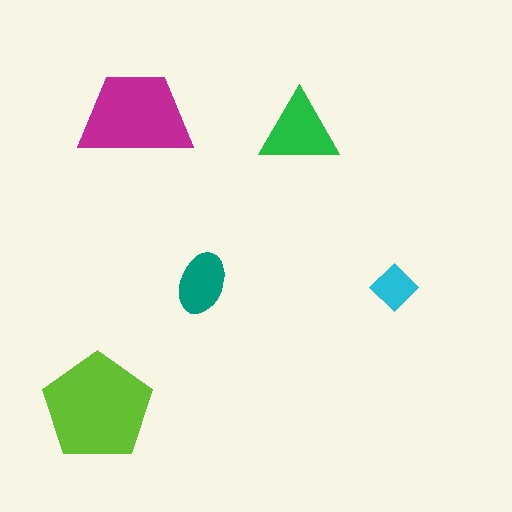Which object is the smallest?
The cyan diamond.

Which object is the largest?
The lime pentagon.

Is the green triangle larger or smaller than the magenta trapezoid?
Smaller.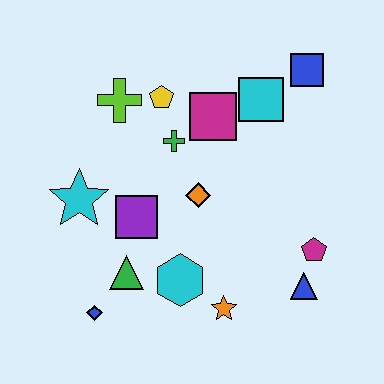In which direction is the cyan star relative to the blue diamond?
The cyan star is above the blue diamond.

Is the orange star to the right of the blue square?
No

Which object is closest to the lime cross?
The yellow pentagon is closest to the lime cross.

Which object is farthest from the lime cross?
The blue triangle is farthest from the lime cross.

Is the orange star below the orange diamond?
Yes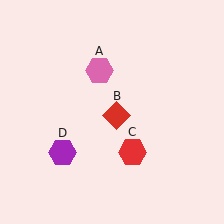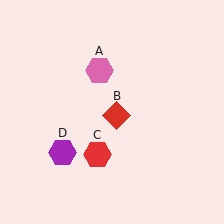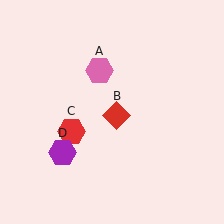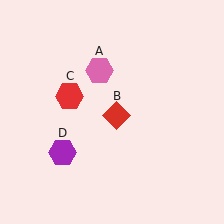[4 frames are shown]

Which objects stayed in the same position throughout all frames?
Pink hexagon (object A) and red diamond (object B) and purple hexagon (object D) remained stationary.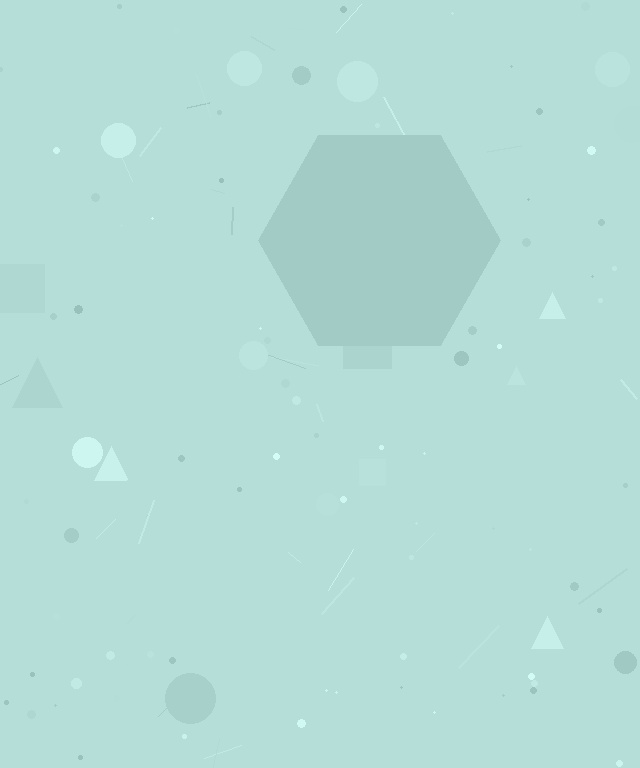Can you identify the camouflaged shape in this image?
The camouflaged shape is a hexagon.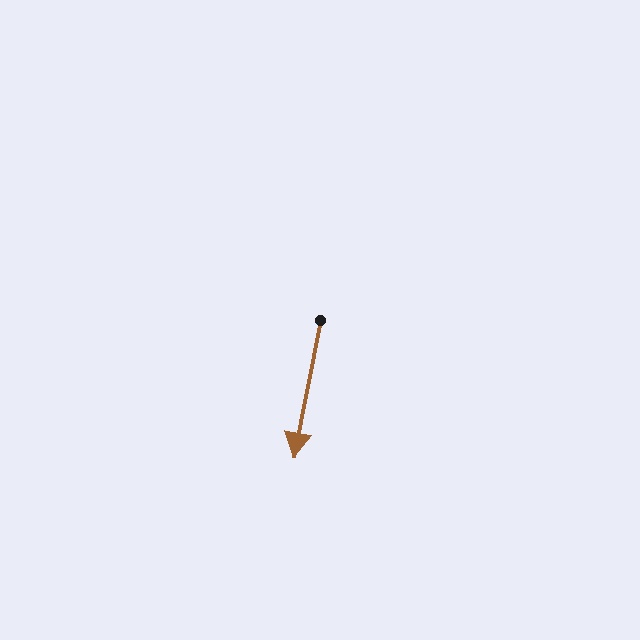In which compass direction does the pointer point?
South.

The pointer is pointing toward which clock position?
Roughly 6 o'clock.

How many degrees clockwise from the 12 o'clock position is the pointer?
Approximately 191 degrees.